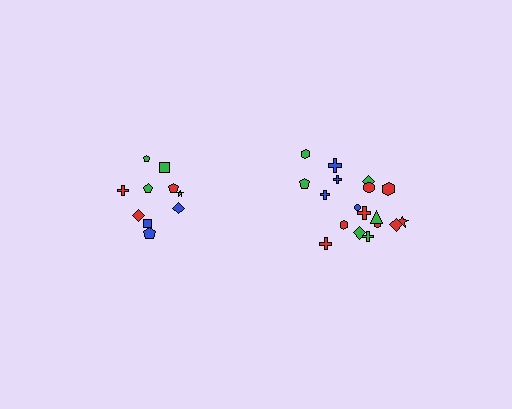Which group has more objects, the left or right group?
The right group.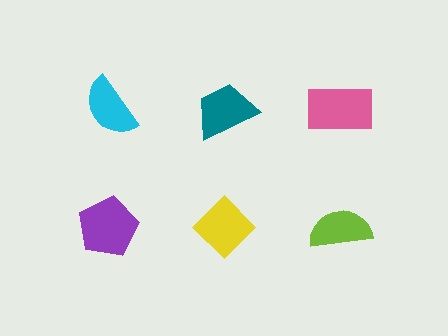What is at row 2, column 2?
A yellow diamond.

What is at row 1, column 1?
A cyan semicircle.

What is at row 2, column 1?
A purple pentagon.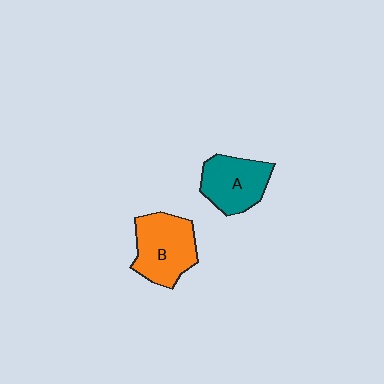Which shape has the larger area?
Shape B (orange).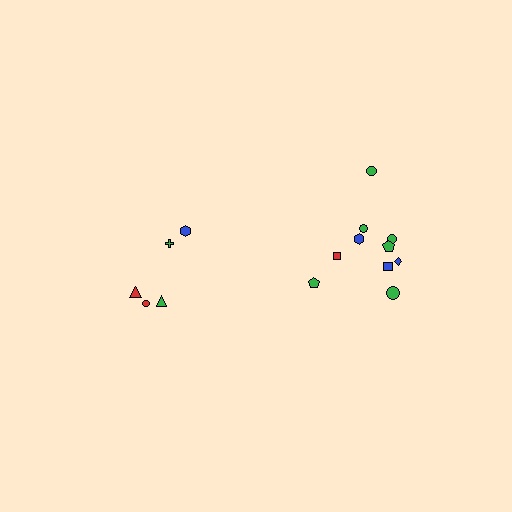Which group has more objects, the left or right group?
The right group.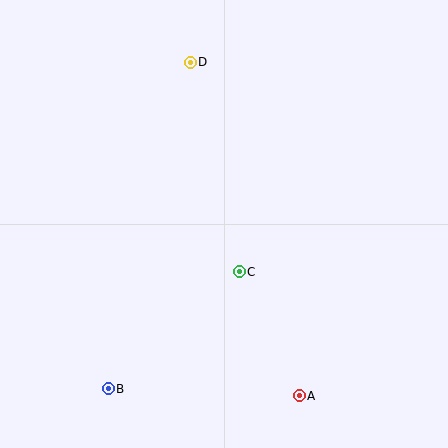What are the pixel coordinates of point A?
Point A is at (299, 396).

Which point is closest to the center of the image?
Point C at (239, 272) is closest to the center.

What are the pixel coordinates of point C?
Point C is at (239, 272).